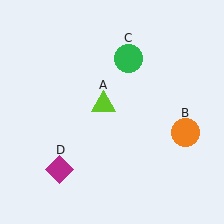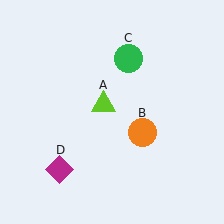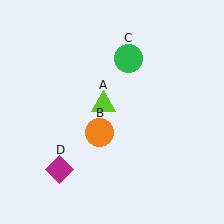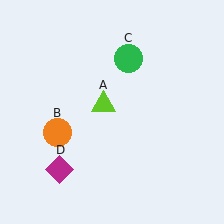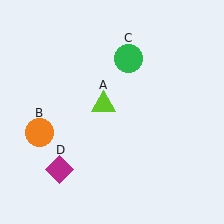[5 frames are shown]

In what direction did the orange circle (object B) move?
The orange circle (object B) moved left.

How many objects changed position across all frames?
1 object changed position: orange circle (object B).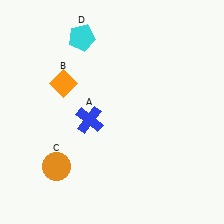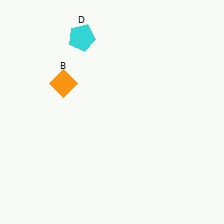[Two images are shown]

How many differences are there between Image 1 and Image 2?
There are 2 differences between the two images.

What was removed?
The blue cross (A), the orange circle (C) were removed in Image 2.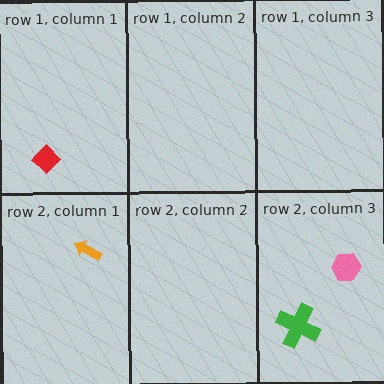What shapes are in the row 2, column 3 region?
The pink hexagon, the green cross.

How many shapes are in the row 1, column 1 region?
1.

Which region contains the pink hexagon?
The row 2, column 3 region.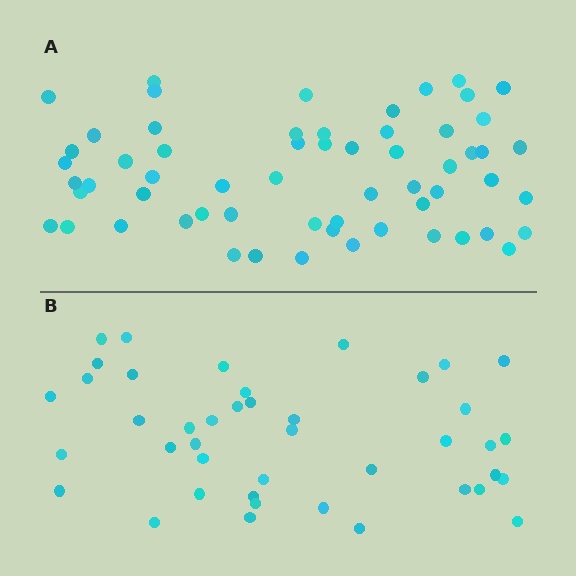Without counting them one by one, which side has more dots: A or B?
Region A (the top region) has more dots.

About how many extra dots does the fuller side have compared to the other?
Region A has approximately 20 more dots than region B.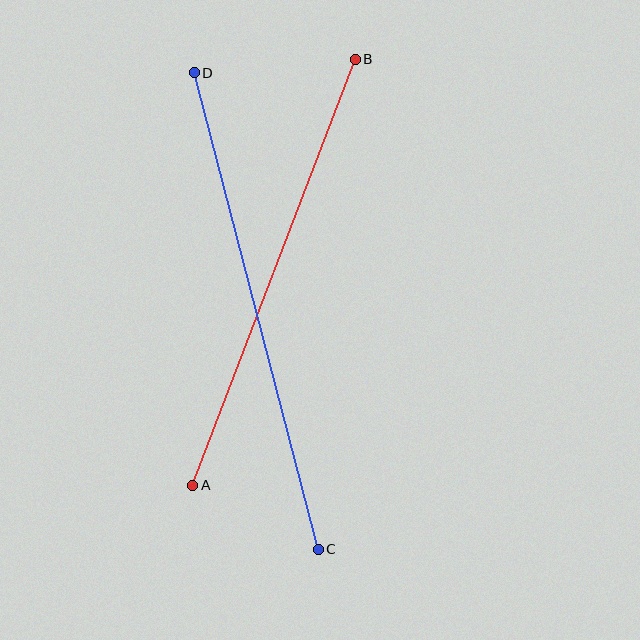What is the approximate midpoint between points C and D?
The midpoint is at approximately (256, 311) pixels.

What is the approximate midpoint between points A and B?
The midpoint is at approximately (274, 272) pixels.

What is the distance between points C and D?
The distance is approximately 492 pixels.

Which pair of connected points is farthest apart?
Points C and D are farthest apart.